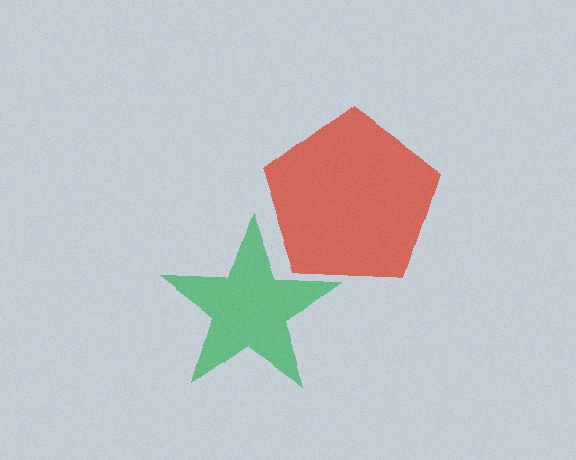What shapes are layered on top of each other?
The layered shapes are: a red pentagon, a green star.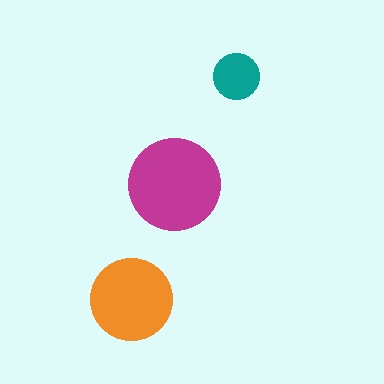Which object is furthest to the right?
The teal circle is rightmost.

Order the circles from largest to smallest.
the magenta one, the orange one, the teal one.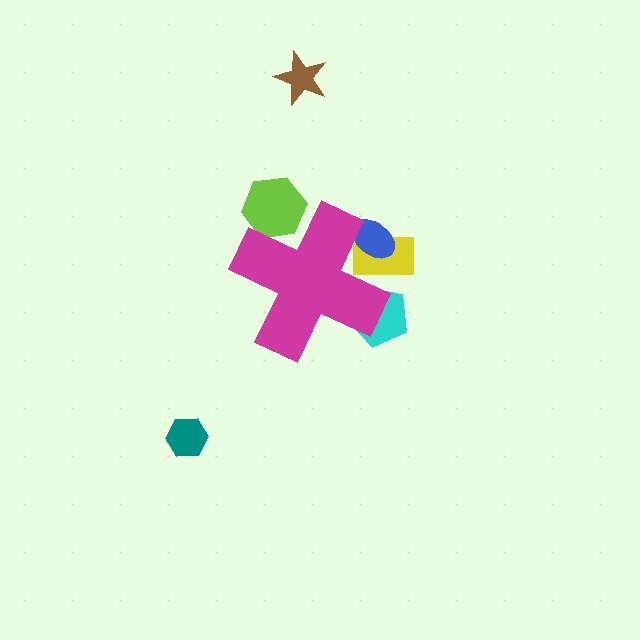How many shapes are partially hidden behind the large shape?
4 shapes are partially hidden.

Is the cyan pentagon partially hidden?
Yes, the cyan pentagon is partially hidden behind the magenta cross.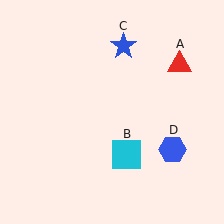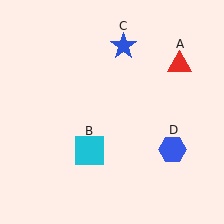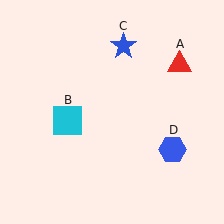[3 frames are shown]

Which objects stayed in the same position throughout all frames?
Red triangle (object A) and blue star (object C) and blue hexagon (object D) remained stationary.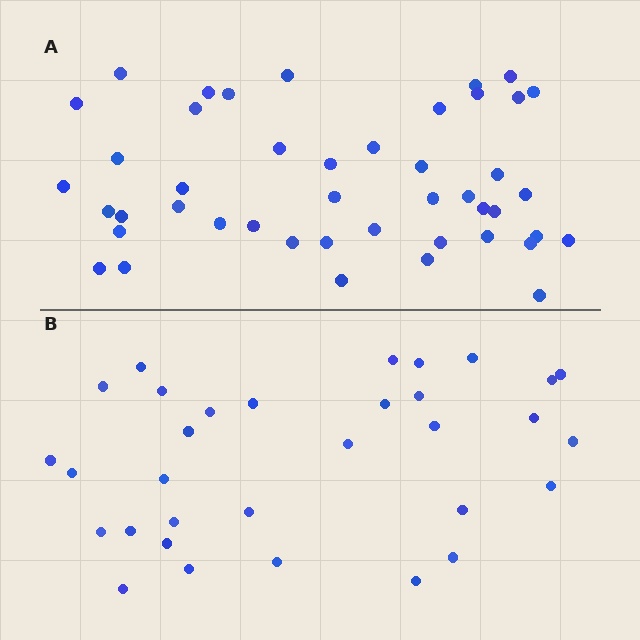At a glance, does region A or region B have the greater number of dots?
Region A (the top region) has more dots.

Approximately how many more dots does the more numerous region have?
Region A has approximately 15 more dots than region B.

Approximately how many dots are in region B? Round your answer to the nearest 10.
About 30 dots. (The exact count is 32, which rounds to 30.)